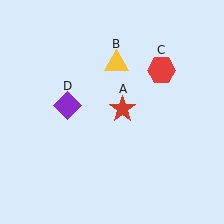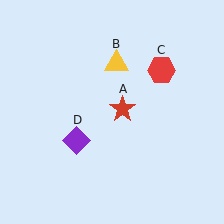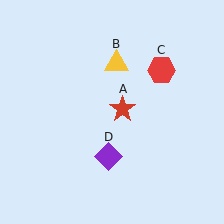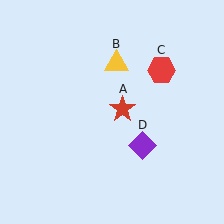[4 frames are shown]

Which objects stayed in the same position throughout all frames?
Red star (object A) and yellow triangle (object B) and red hexagon (object C) remained stationary.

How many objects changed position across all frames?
1 object changed position: purple diamond (object D).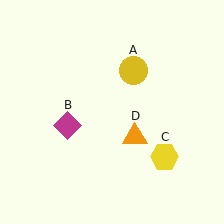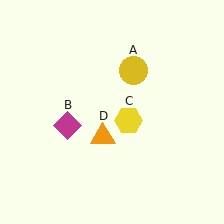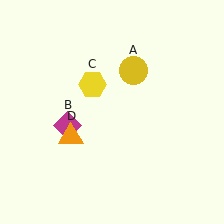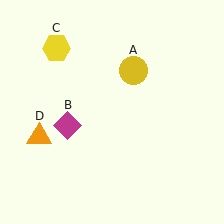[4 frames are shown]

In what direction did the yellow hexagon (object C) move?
The yellow hexagon (object C) moved up and to the left.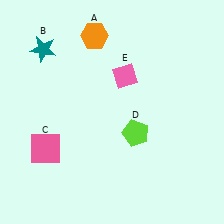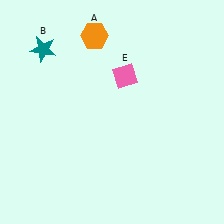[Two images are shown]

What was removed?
The lime pentagon (D), the pink square (C) were removed in Image 2.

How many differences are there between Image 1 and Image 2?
There are 2 differences between the two images.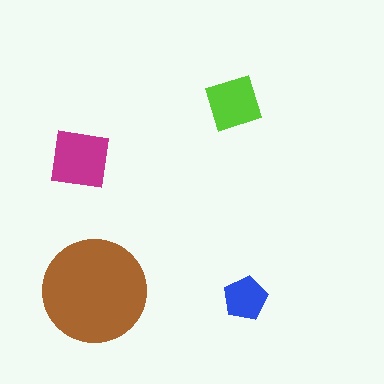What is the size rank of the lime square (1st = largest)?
3rd.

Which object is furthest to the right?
The blue pentagon is rightmost.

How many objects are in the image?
There are 4 objects in the image.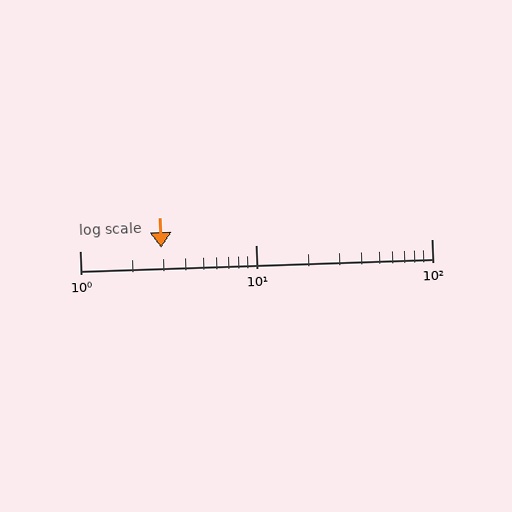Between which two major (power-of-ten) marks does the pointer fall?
The pointer is between 1 and 10.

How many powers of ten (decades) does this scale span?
The scale spans 2 decades, from 1 to 100.